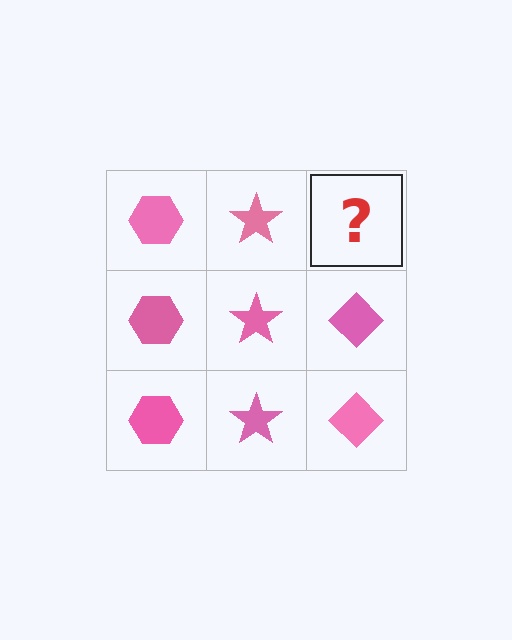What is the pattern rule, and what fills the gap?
The rule is that each column has a consistent shape. The gap should be filled with a pink diamond.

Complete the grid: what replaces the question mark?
The question mark should be replaced with a pink diamond.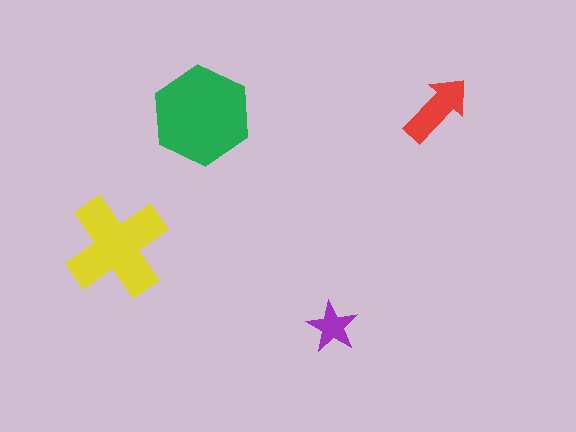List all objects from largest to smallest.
The green hexagon, the yellow cross, the red arrow, the purple star.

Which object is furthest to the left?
The yellow cross is leftmost.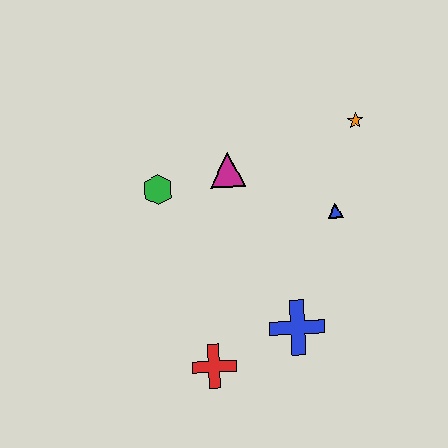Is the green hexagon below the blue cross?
No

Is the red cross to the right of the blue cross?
No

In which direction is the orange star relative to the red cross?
The orange star is above the red cross.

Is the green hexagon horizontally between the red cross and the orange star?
No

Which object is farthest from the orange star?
The red cross is farthest from the orange star.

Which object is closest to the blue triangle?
The orange star is closest to the blue triangle.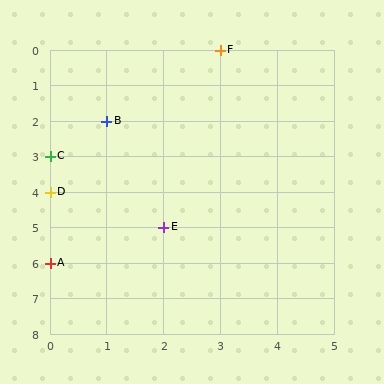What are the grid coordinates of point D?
Point D is at grid coordinates (0, 4).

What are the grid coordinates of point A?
Point A is at grid coordinates (0, 6).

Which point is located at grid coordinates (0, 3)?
Point C is at (0, 3).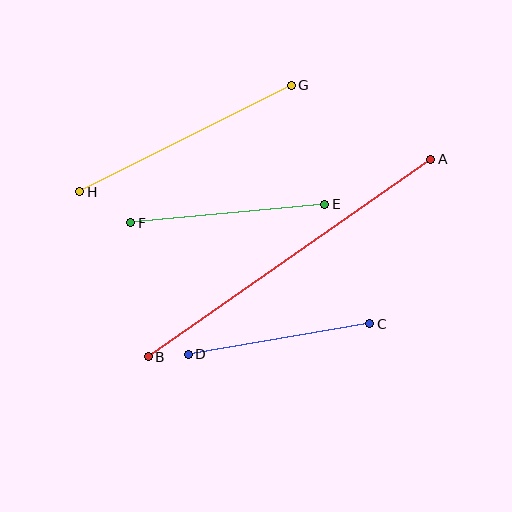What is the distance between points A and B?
The distance is approximately 345 pixels.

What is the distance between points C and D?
The distance is approximately 184 pixels.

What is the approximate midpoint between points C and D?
The midpoint is at approximately (279, 339) pixels.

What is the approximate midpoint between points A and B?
The midpoint is at approximately (289, 258) pixels.